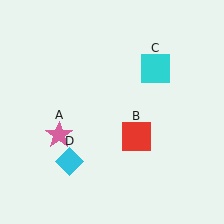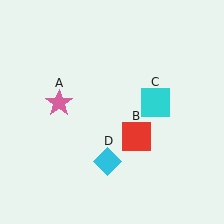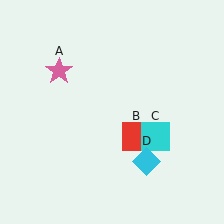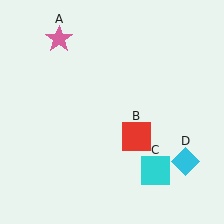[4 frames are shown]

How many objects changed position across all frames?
3 objects changed position: pink star (object A), cyan square (object C), cyan diamond (object D).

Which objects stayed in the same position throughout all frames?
Red square (object B) remained stationary.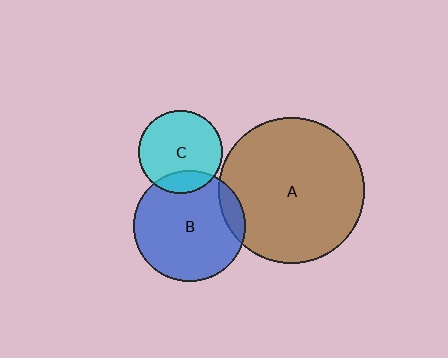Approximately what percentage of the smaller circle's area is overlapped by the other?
Approximately 10%.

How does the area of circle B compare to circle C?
Approximately 1.8 times.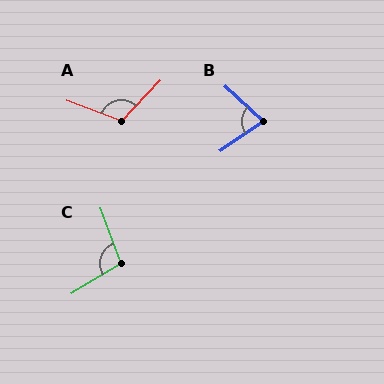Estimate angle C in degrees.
Approximately 101 degrees.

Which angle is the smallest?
B, at approximately 78 degrees.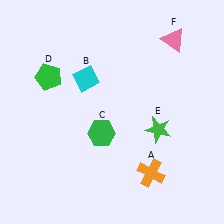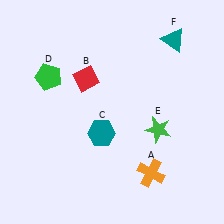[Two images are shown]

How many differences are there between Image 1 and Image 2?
There are 3 differences between the two images.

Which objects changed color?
B changed from cyan to red. C changed from green to teal. F changed from pink to teal.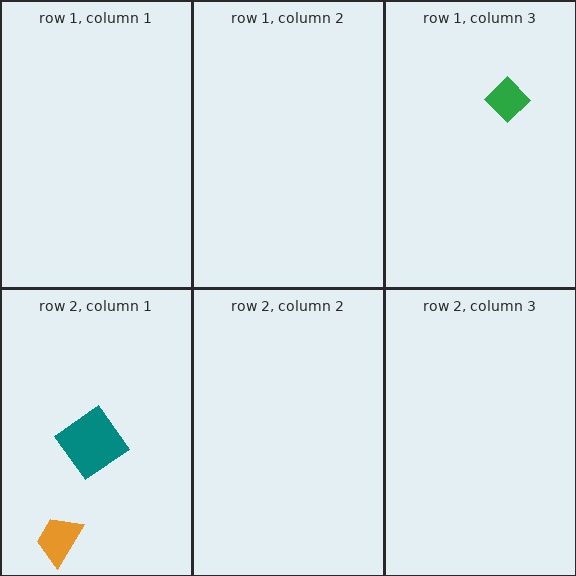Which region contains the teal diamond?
The row 2, column 1 region.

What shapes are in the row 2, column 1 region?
The teal diamond, the orange trapezoid.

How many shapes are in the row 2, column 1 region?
2.